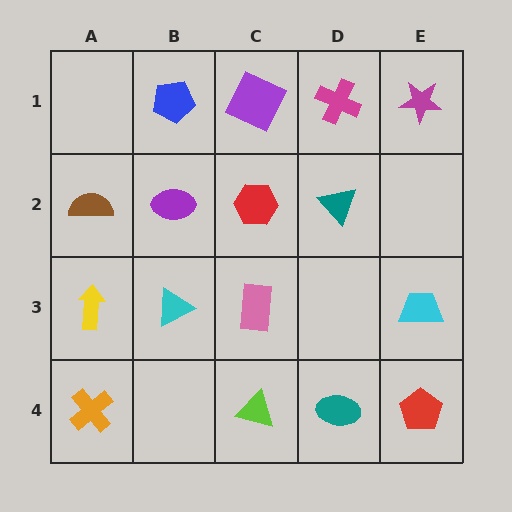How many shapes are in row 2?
4 shapes.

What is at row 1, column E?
A magenta star.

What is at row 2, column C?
A red hexagon.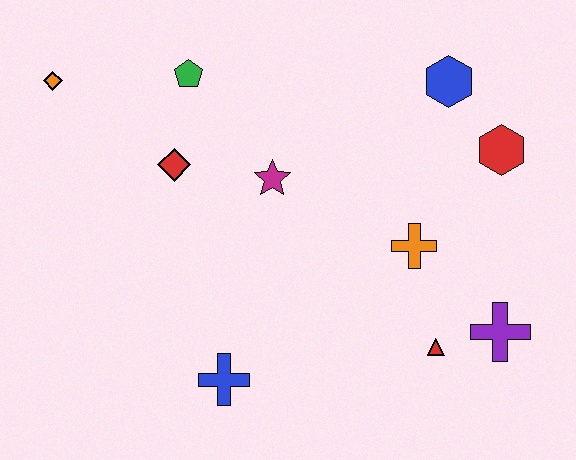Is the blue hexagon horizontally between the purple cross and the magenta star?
Yes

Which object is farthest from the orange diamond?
The purple cross is farthest from the orange diamond.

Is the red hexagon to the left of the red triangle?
No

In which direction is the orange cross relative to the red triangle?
The orange cross is above the red triangle.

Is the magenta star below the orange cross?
No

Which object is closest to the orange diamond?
The green pentagon is closest to the orange diamond.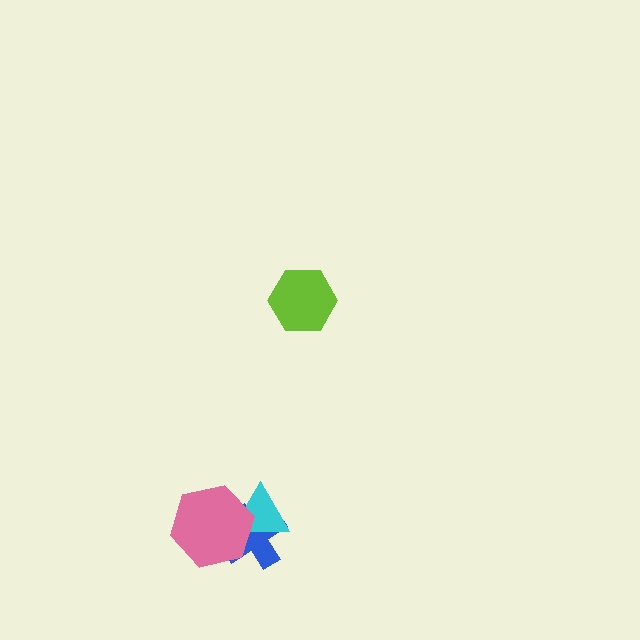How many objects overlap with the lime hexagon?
0 objects overlap with the lime hexagon.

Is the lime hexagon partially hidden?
No, no other shape covers it.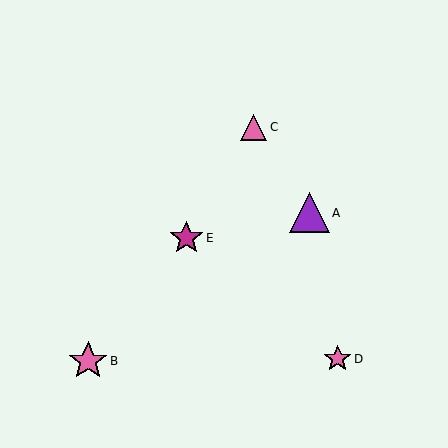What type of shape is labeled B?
Shape B is a pink star.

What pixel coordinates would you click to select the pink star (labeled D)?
Click at (338, 359) to select the pink star D.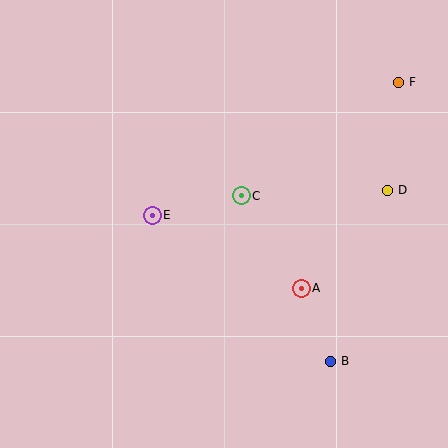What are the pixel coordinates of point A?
Point A is at (301, 288).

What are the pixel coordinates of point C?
Point C is at (241, 196).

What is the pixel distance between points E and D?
The distance between E and D is 236 pixels.